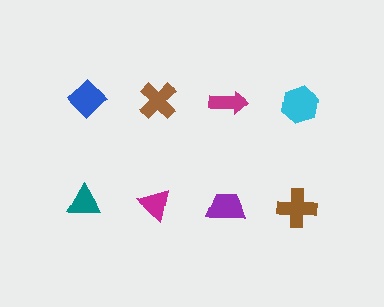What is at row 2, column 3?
A purple trapezoid.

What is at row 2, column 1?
A teal triangle.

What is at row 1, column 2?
A brown cross.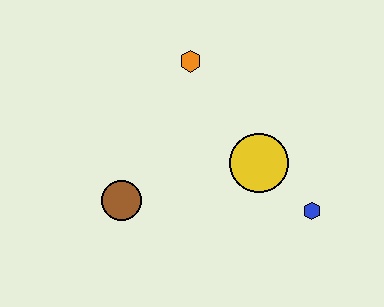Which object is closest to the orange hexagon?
The yellow circle is closest to the orange hexagon.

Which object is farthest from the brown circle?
The blue hexagon is farthest from the brown circle.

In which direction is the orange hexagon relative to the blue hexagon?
The orange hexagon is above the blue hexagon.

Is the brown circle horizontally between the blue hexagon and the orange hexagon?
No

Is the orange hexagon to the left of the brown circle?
No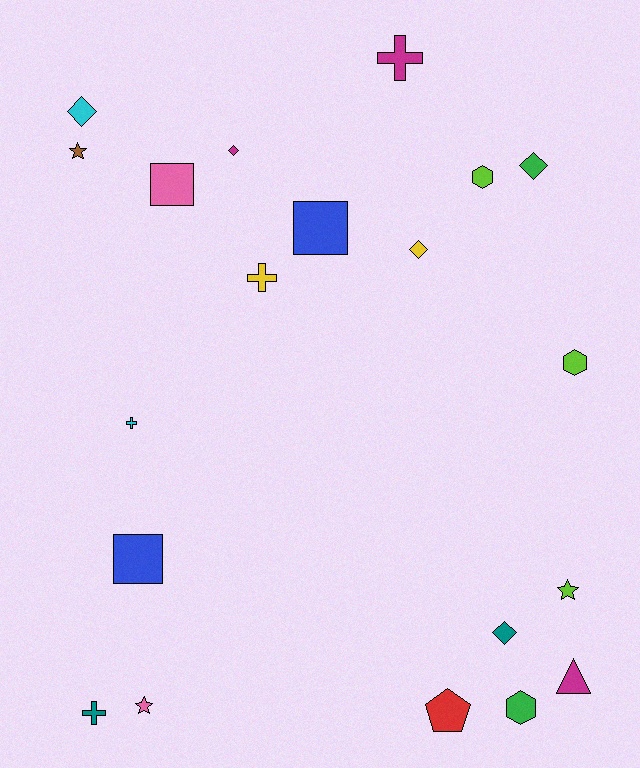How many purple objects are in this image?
There are no purple objects.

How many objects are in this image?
There are 20 objects.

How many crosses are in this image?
There are 4 crosses.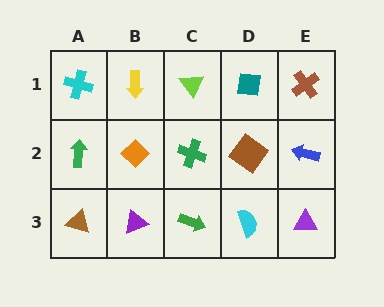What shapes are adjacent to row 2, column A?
A cyan cross (row 1, column A), a brown triangle (row 3, column A), an orange diamond (row 2, column B).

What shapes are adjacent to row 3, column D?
A brown diamond (row 2, column D), a green arrow (row 3, column C), a purple triangle (row 3, column E).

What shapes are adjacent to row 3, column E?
A blue arrow (row 2, column E), a cyan semicircle (row 3, column D).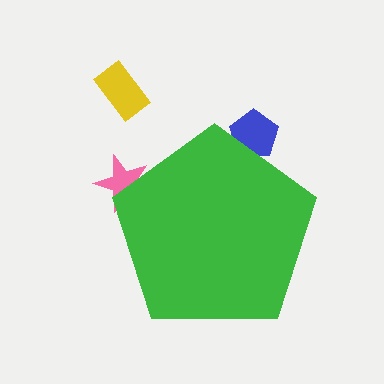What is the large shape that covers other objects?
A green pentagon.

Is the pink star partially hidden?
Yes, the pink star is partially hidden behind the green pentagon.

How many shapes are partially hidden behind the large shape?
2 shapes are partially hidden.